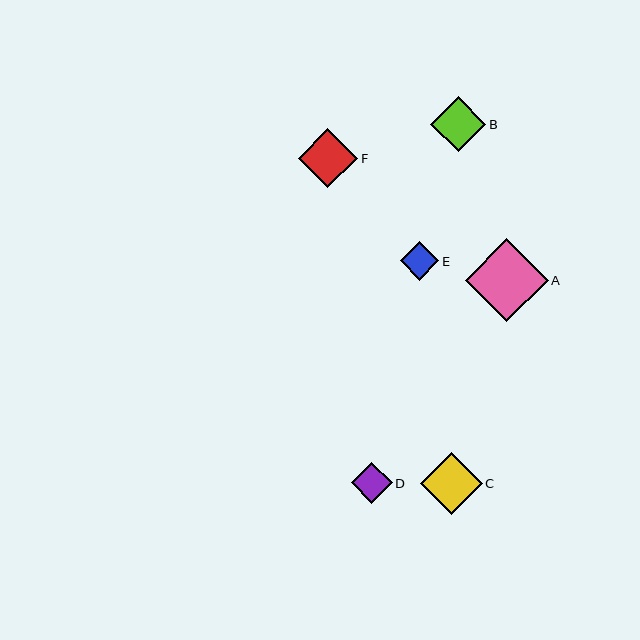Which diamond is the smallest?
Diamond E is the smallest with a size of approximately 39 pixels.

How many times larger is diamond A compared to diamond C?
Diamond A is approximately 1.3 times the size of diamond C.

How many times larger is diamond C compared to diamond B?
Diamond C is approximately 1.1 times the size of diamond B.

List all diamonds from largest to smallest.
From largest to smallest: A, C, F, B, D, E.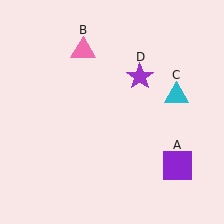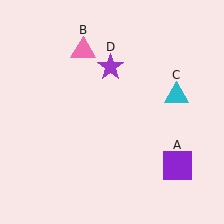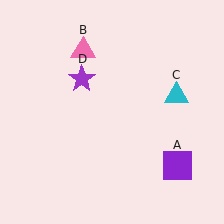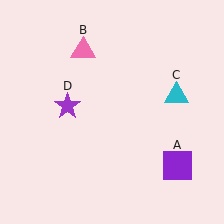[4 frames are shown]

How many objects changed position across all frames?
1 object changed position: purple star (object D).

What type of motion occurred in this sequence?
The purple star (object D) rotated counterclockwise around the center of the scene.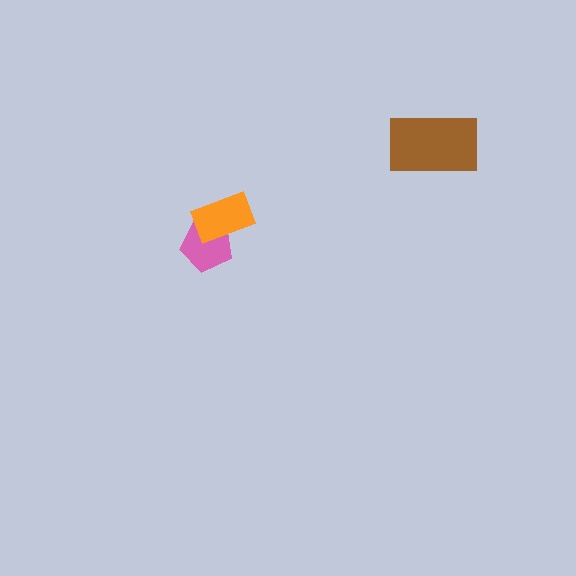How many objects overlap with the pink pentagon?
1 object overlaps with the pink pentagon.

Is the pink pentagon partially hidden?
Yes, it is partially covered by another shape.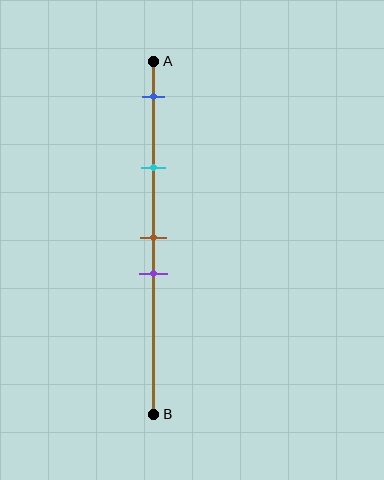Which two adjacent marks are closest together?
The brown and purple marks are the closest adjacent pair.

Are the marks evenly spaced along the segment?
No, the marks are not evenly spaced.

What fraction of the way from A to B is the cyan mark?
The cyan mark is approximately 30% (0.3) of the way from A to B.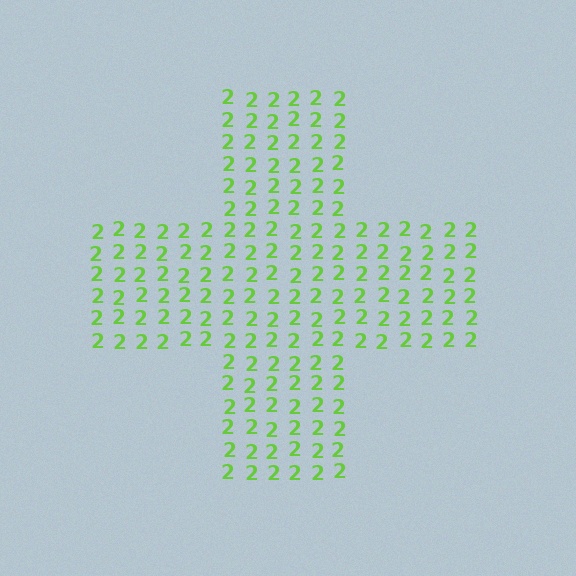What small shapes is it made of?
It is made of small digit 2's.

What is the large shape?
The large shape is a cross.